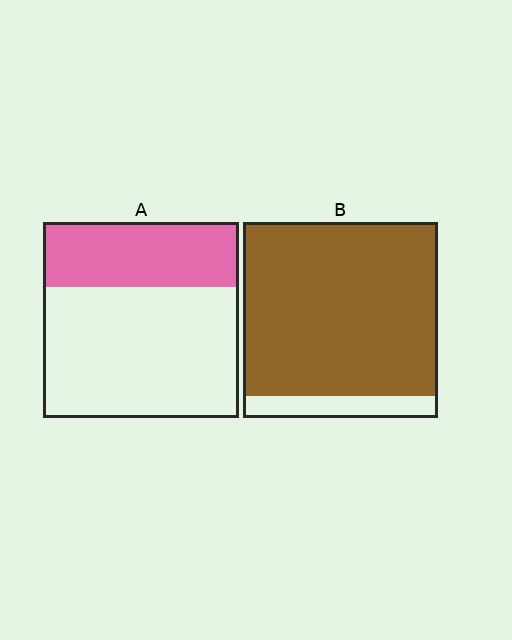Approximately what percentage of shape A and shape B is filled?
A is approximately 35% and B is approximately 90%.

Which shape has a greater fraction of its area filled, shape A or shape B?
Shape B.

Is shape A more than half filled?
No.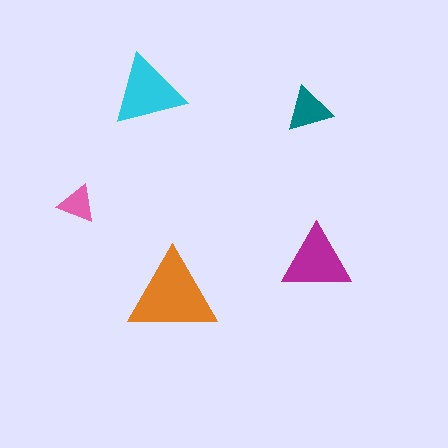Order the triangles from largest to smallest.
the orange one, the cyan one, the magenta one, the teal one, the pink one.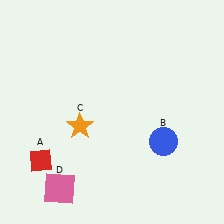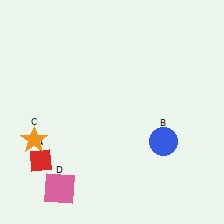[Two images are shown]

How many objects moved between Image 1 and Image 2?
1 object moved between the two images.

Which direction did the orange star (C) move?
The orange star (C) moved left.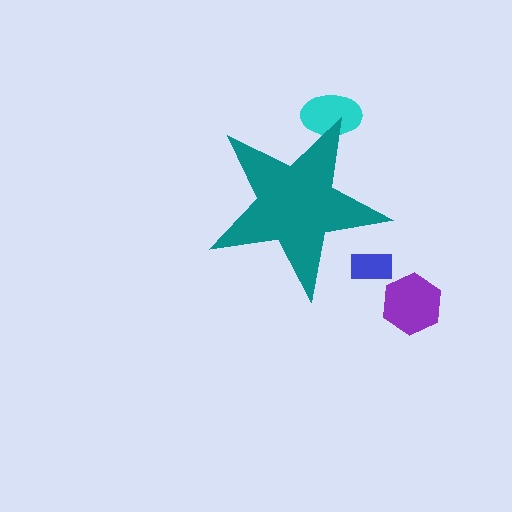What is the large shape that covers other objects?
A teal star.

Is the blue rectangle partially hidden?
Yes, the blue rectangle is partially hidden behind the teal star.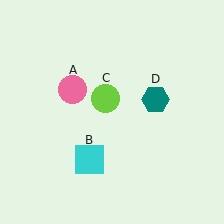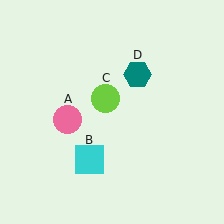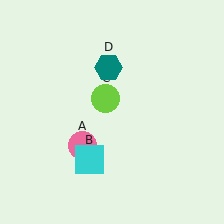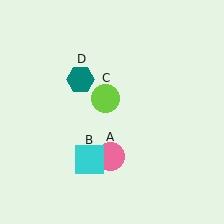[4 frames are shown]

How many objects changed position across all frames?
2 objects changed position: pink circle (object A), teal hexagon (object D).